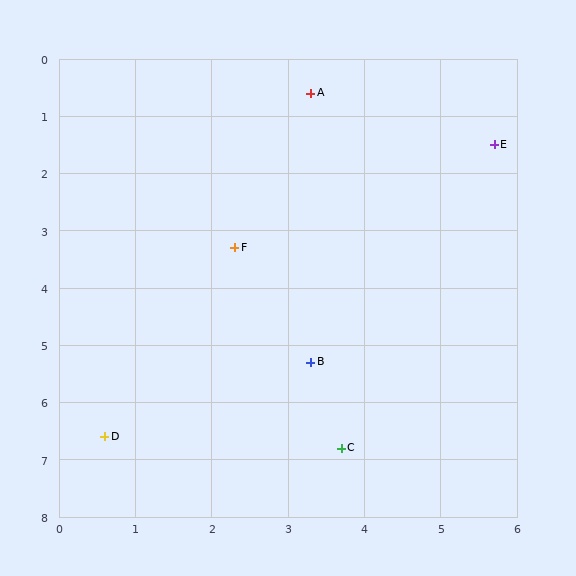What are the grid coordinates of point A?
Point A is at approximately (3.3, 0.6).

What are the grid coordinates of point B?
Point B is at approximately (3.3, 5.3).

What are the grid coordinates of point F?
Point F is at approximately (2.3, 3.3).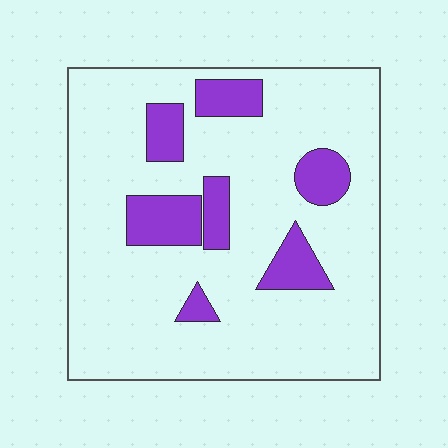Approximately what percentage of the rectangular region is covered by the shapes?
Approximately 15%.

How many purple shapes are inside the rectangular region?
7.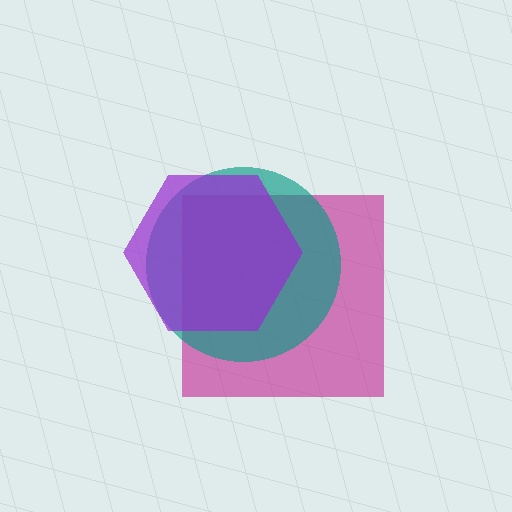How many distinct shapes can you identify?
There are 3 distinct shapes: a magenta square, a teal circle, a purple hexagon.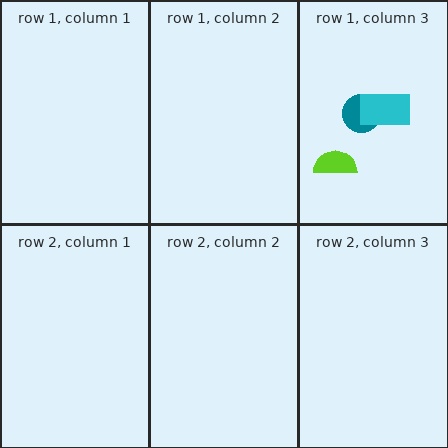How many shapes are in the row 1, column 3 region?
3.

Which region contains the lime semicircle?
The row 1, column 3 region.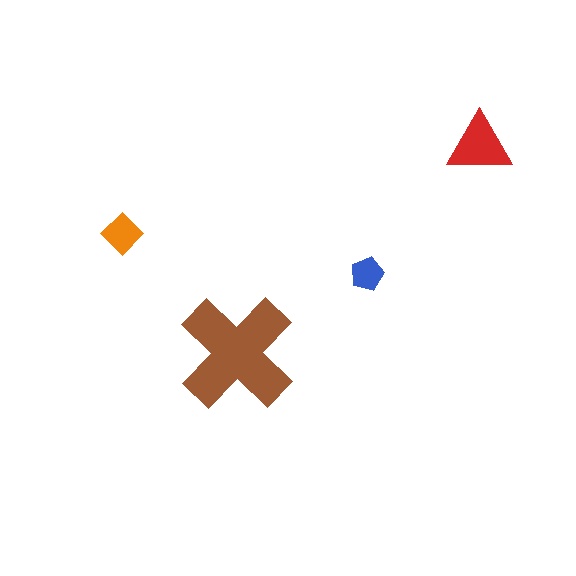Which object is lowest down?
The brown cross is bottommost.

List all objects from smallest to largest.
The blue pentagon, the orange diamond, the red triangle, the brown cross.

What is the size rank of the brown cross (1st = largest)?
1st.